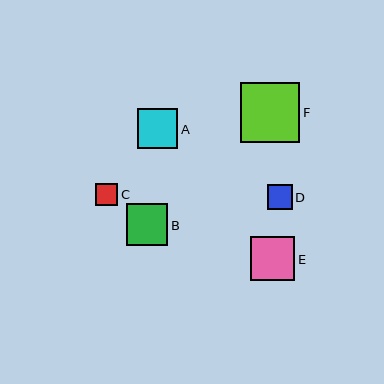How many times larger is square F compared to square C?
Square F is approximately 2.7 times the size of square C.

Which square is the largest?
Square F is the largest with a size of approximately 60 pixels.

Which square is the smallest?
Square C is the smallest with a size of approximately 22 pixels.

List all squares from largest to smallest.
From largest to smallest: F, E, B, A, D, C.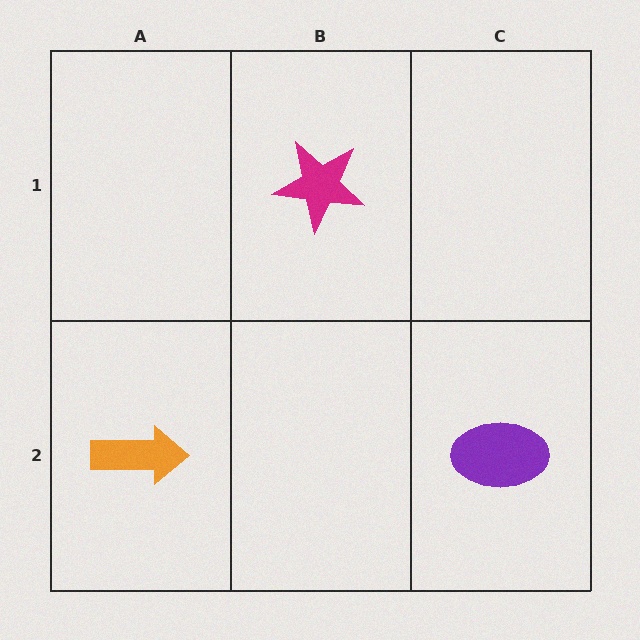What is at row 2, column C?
A purple ellipse.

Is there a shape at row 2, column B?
No, that cell is empty.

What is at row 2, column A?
An orange arrow.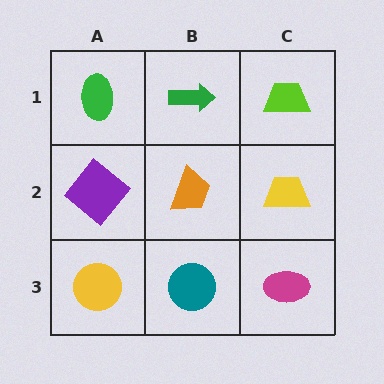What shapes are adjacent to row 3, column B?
An orange trapezoid (row 2, column B), a yellow circle (row 3, column A), a magenta ellipse (row 3, column C).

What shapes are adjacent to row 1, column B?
An orange trapezoid (row 2, column B), a green ellipse (row 1, column A), a lime trapezoid (row 1, column C).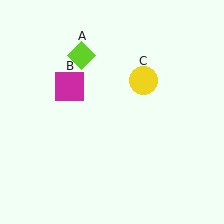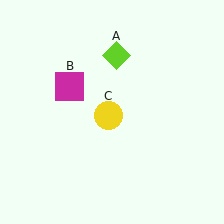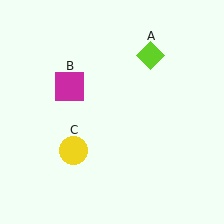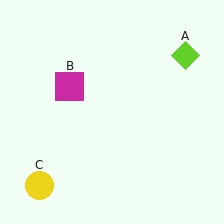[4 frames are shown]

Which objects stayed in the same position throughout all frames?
Magenta square (object B) remained stationary.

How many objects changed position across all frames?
2 objects changed position: lime diamond (object A), yellow circle (object C).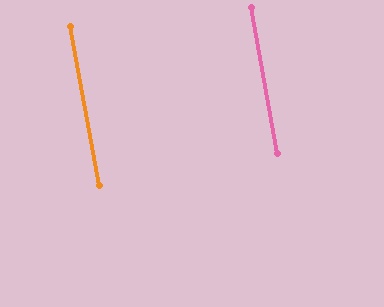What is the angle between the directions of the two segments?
Approximately 0 degrees.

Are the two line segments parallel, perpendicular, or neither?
Parallel — their directions differ by only 0.4°.